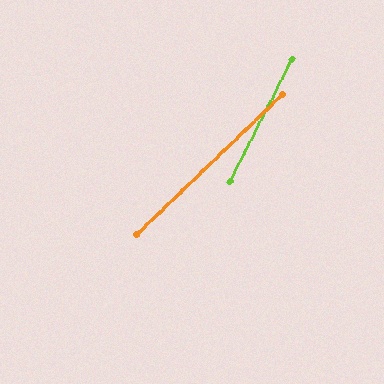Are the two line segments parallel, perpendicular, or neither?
Neither parallel nor perpendicular — they differ by about 19°.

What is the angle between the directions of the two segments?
Approximately 19 degrees.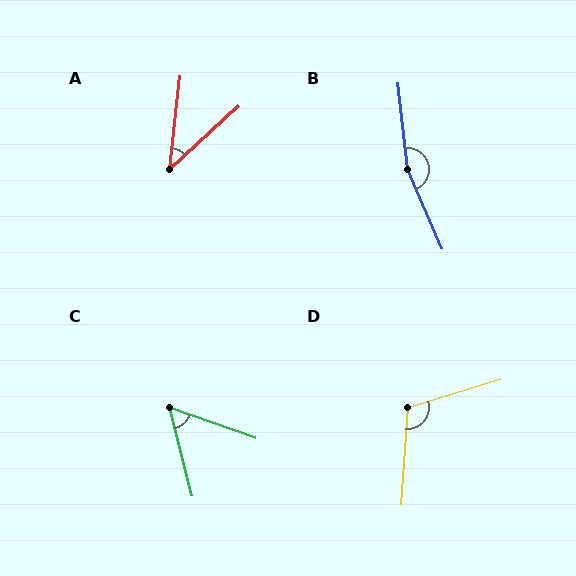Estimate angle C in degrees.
Approximately 56 degrees.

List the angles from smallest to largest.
A (41°), C (56°), D (111°), B (163°).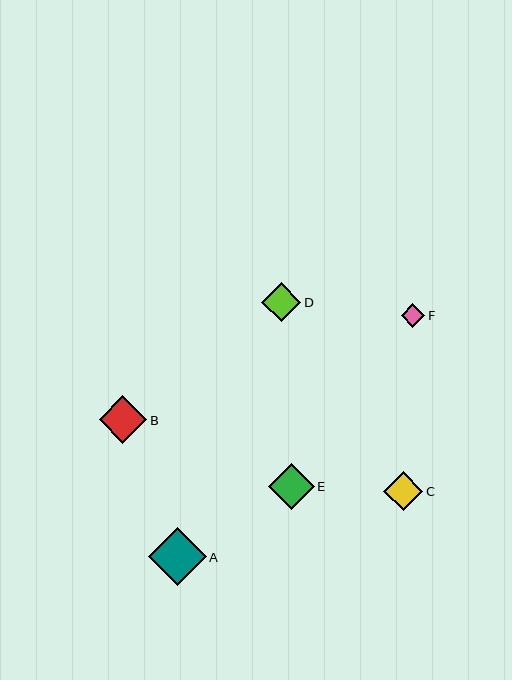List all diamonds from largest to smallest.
From largest to smallest: A, B, E, C, D, F.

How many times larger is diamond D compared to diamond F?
Diamond D is approximately 1.6 times the size of diamond F.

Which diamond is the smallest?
Diamond F is the smallest with a size of approximately 24 pixels.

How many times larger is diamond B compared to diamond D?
Diamond B is approximately 1.2 times the size of diamond D.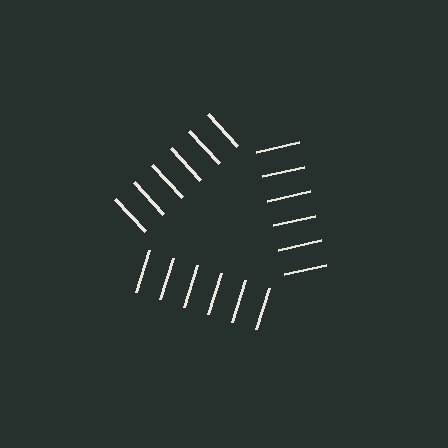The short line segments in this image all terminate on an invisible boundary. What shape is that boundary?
An illusory triangle — the line segments terminate on its edges but no continuous stroke is drawn.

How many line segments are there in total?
18 — 6 along each of the 3 edges.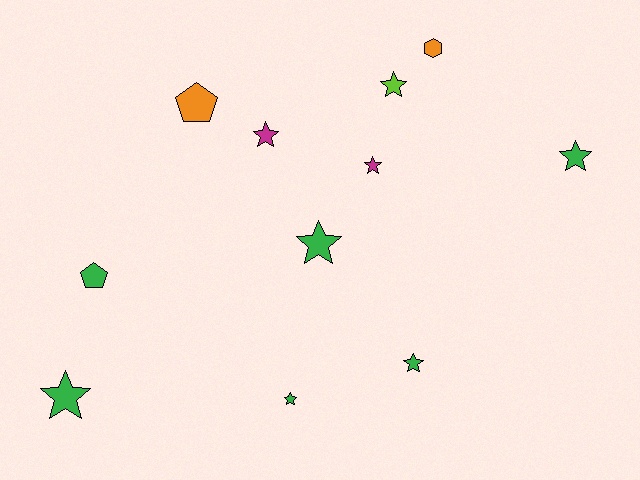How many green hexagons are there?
There are no green hexagons.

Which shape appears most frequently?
Star, with 8 objects.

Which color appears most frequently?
Green, with 6 objects.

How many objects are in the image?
There are 11 objects.